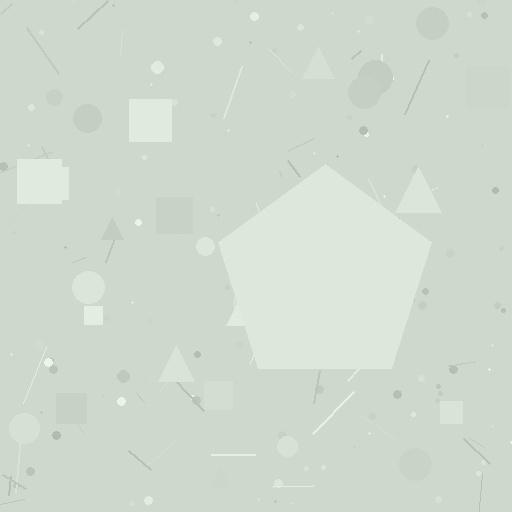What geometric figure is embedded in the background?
A pentagon is embedded in the background.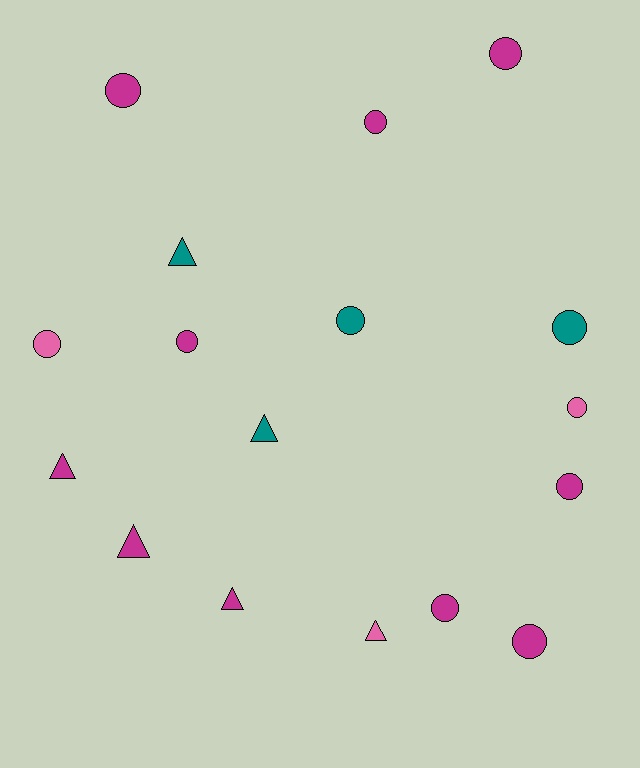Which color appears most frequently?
Magenta, with 10 objects.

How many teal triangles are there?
There are 2 teal triangles.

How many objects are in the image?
There are 17 objects.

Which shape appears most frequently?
Circle, with 11 objects.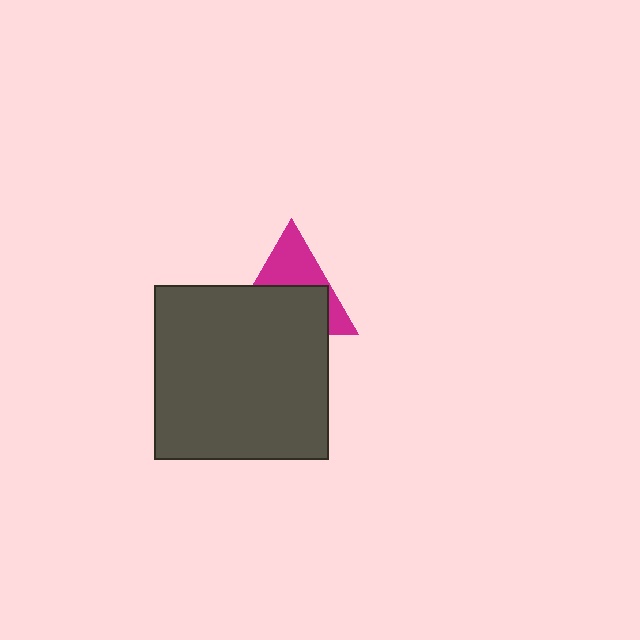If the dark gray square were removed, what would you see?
You would see the complete magenta triangle.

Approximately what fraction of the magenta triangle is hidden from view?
Roughly 57% of the magenta triangle is hidden behind the dark gray square.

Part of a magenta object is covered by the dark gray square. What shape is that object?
It is a triangle.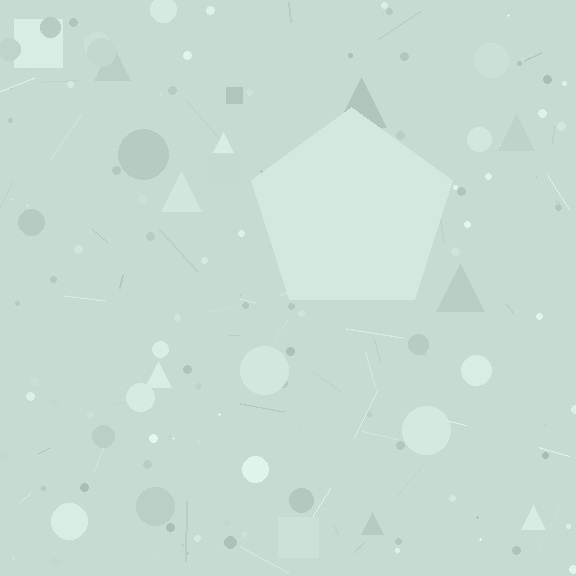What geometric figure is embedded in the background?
A pentagon is embedded in the background.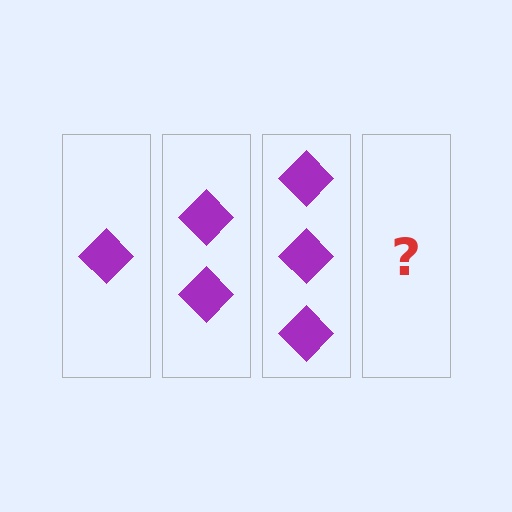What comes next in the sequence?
The next element should be 4 diamonds.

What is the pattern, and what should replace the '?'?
The pattern is that each step adds one more diamond. The '?' should be 4 diamonds.